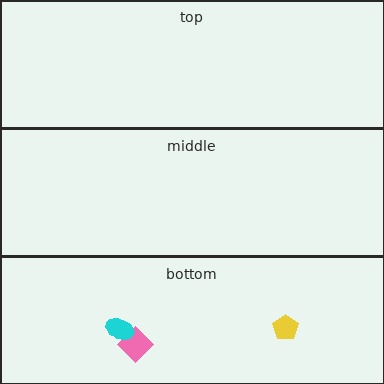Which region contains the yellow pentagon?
The bottom region.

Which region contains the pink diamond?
The bottom region.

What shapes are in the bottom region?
The pink diamond, the yellow pentagon, the cyan ellipse.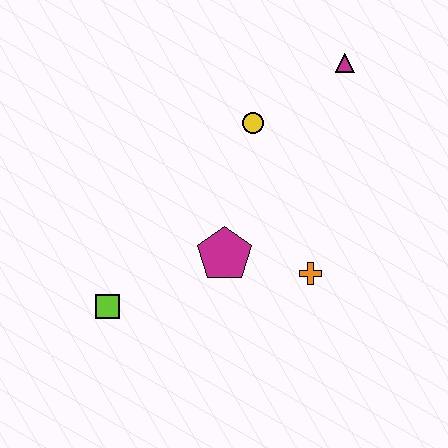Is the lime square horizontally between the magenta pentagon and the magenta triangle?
No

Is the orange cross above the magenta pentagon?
No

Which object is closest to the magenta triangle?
The yellow circle is closest to the magenta triangle.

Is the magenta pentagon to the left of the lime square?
No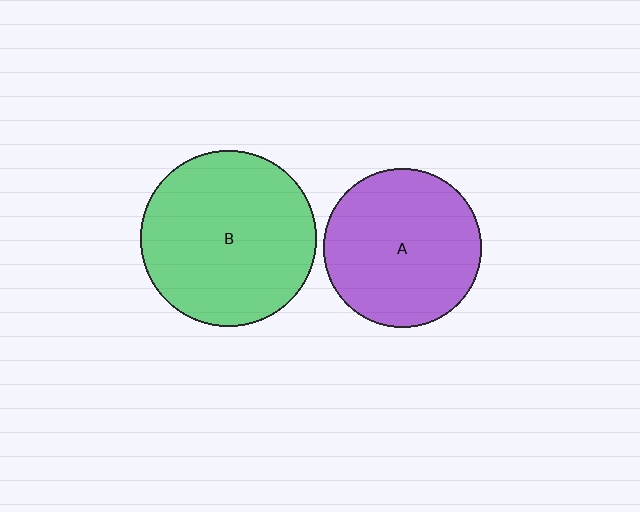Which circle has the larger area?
Circle B (green).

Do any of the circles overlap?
No, none of the circles overlap.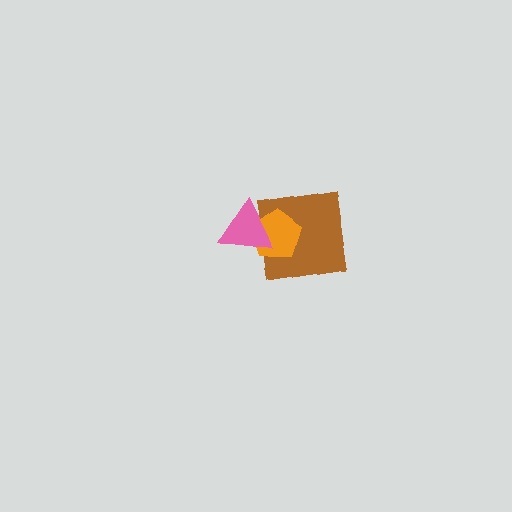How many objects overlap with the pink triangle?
2 objects overlap with the pink triangle.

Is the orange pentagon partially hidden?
Yes, it is partially covered by another shape.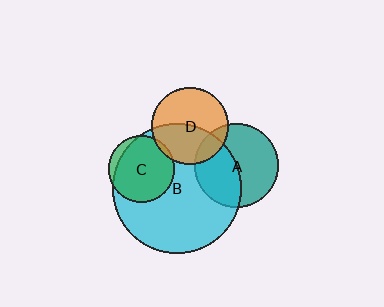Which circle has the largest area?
Circle B (cyan).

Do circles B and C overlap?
Yes.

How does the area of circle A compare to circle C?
Approximately 1.6 times.